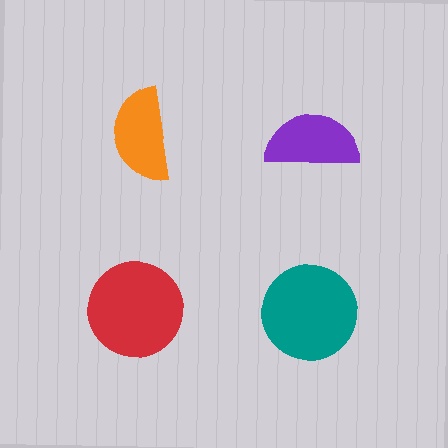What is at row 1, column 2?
A purple semicircle.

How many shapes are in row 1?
2 shapes.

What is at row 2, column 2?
A teal circle.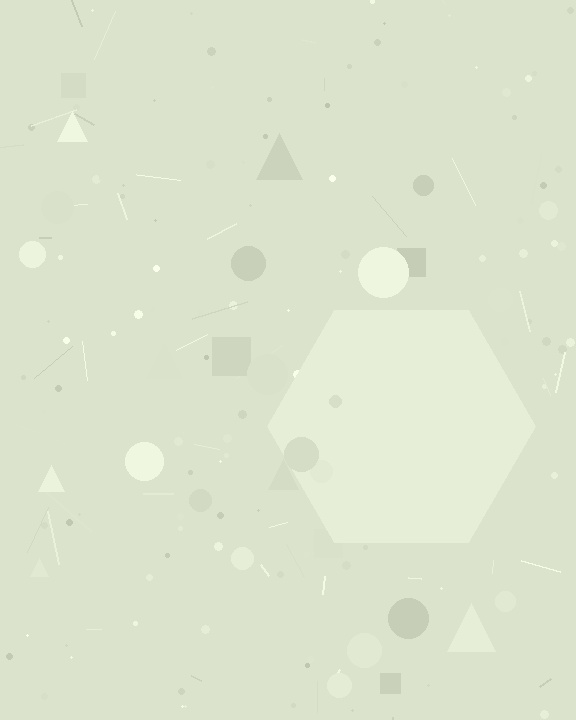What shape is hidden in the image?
A hexagon is hidden in the image.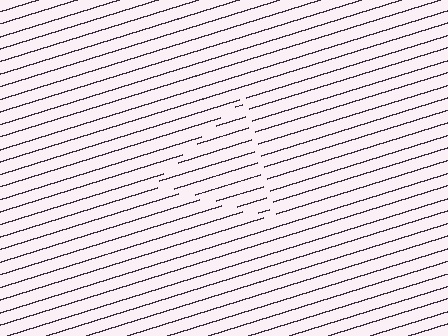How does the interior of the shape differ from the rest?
The interior of the shape contains the same grating, shifted by half a period — the contour is defined by the phase discontinuity where line-ends from the inner and outer gratings abut.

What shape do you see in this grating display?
An illusory triangle. The interior of the shape contains the same grating, shifted by half a period — the contour is defined by the phase discontinuity where line-ends from the inner and outer gratings abut.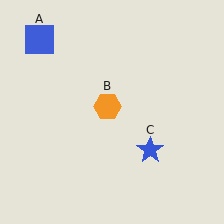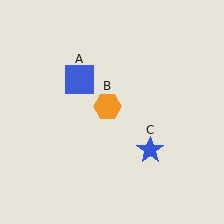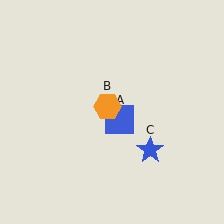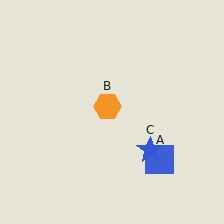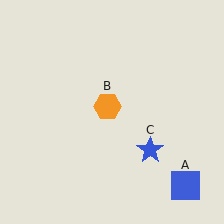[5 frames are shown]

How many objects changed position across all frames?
1 object changed position: blue square (object A).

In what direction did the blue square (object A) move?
The blue square (object A) moved down and to the right.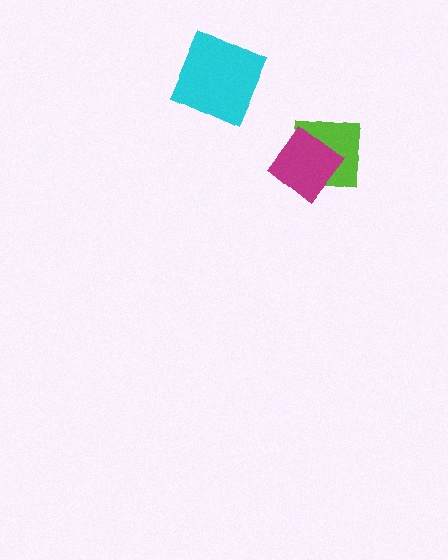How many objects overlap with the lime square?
1 object overlaps with the lime square.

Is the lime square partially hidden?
Yes, it is partially covered by another shape.